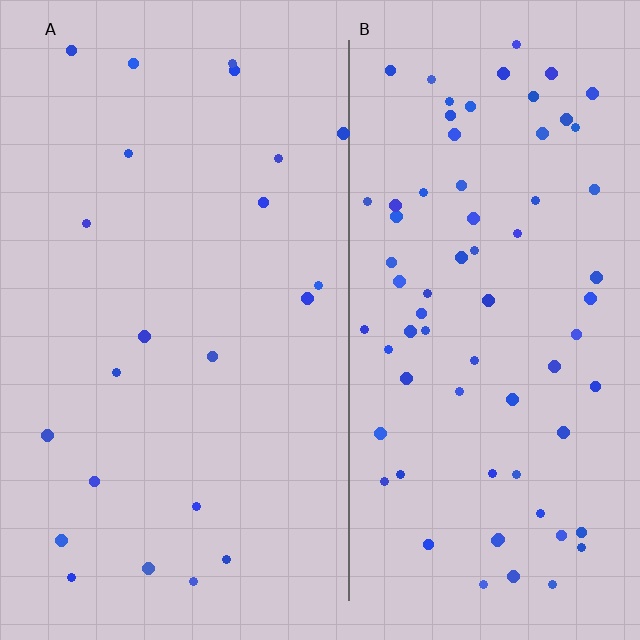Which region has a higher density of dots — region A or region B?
B (the right).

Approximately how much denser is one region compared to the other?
Approximately 3.3× — region B over region A.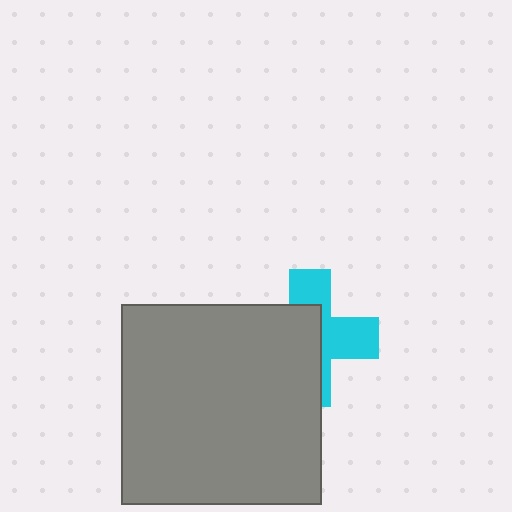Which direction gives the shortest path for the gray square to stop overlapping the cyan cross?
Moving left gives the shortest separation.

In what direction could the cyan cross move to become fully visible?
The cyan cross could move right. That would shift it out from behind the gray square entirely.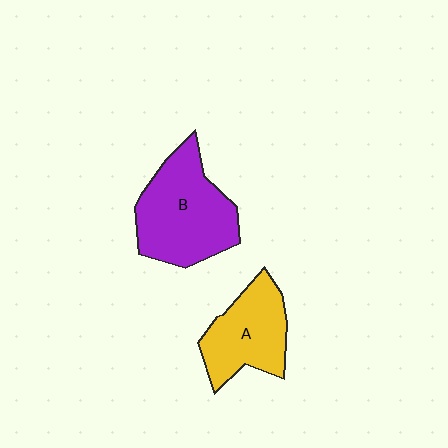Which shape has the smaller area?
Shape A (yellow).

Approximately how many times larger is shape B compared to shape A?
Approximately 1.3 times.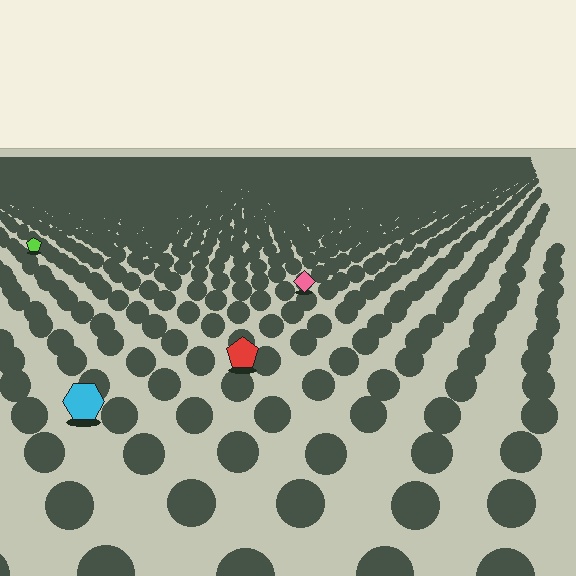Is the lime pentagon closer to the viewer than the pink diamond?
No. The pink diamond is closer — you can tell from the texture gradient: the ground texture is coarser near it.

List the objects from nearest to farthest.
From nearest to farthest: the cyan hexagon, the red pentagon, the pink diamond, the lime pentagon.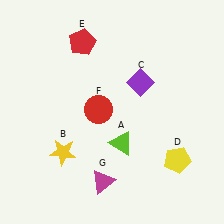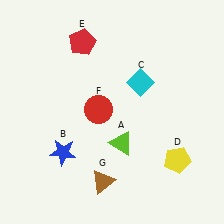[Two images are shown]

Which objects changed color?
B changed from yellow to blue. C changed from purple to cyan. G changed from magenta to brown.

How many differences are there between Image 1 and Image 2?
There are 3 differences between the two images.